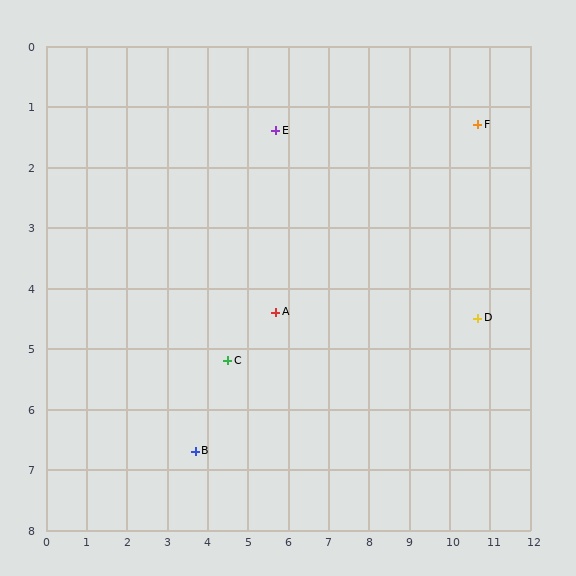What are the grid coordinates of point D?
Point D is at approximately (10.7, 4.5).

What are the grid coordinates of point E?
Point E is at approximately (5.7, 1.4).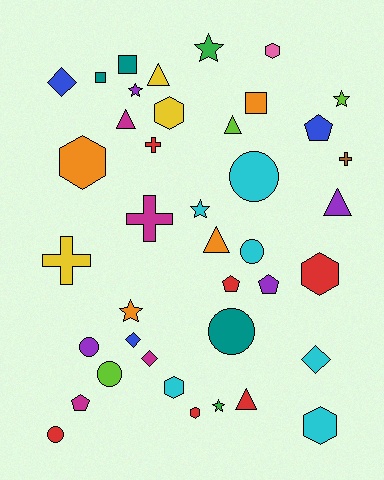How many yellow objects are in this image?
There are 3 yellow objects.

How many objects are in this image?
There are 40 objects.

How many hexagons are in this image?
There are 7 hexagons.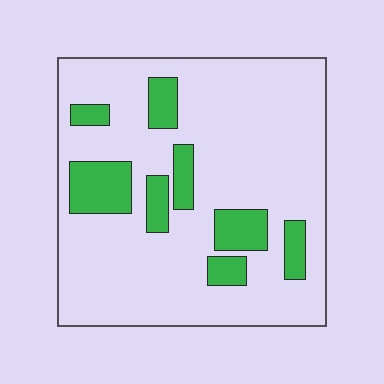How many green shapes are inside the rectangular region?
8.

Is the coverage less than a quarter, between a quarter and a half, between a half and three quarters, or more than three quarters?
Less than a quarter.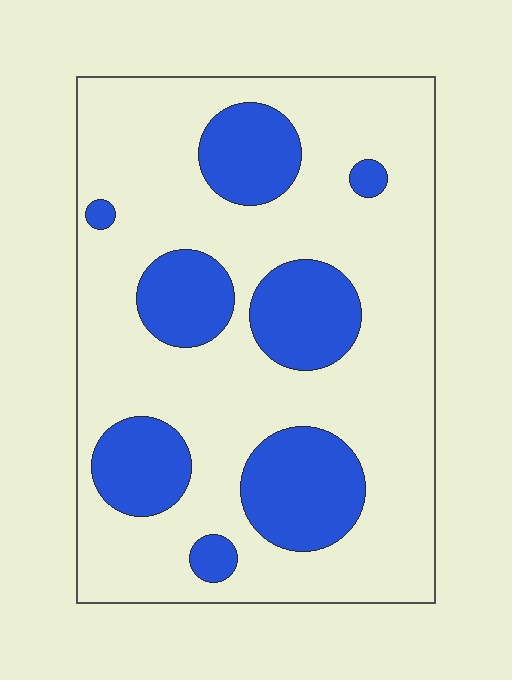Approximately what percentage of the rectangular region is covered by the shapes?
Approximately 25%.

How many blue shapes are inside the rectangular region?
8.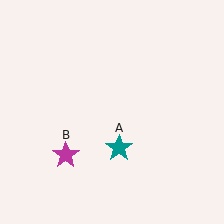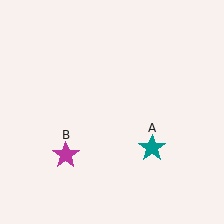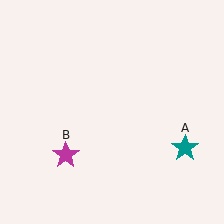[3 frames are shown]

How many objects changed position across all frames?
1 object changed position: teal star (object A).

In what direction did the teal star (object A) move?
The teal star (object A) moved right.